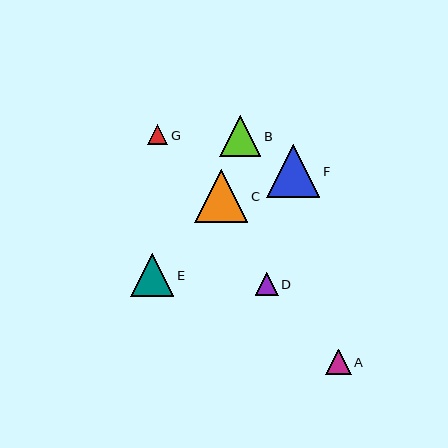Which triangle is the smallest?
Triangle G is the smallest with a size of approximately 20 pixels.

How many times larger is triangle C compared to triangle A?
Triangle C is approximately 2.1 times the size of triangle A.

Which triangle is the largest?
Triangle C is the largest with a size of approximately 53 pixels.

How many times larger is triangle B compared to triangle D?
Triangle B is approximately 1.8 times the size of triangle D.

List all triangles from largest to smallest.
From largest to smallest: C, F, E, B, A, D, G.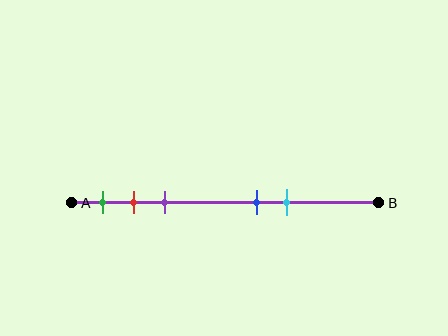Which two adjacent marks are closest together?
The red and purple marks are the closest adjacent pair.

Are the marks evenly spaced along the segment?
No, the marks are not evenly spaced.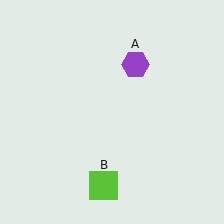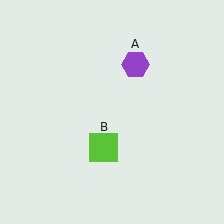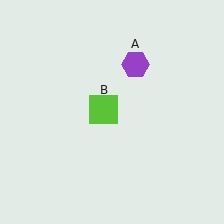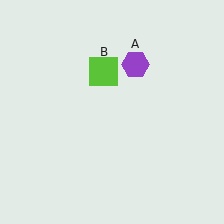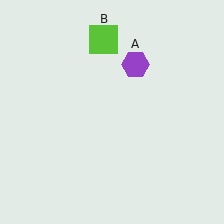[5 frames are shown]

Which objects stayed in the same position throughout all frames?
Purple hexagon (object A) remained stationary.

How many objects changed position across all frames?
1 object changed position: lime square (object B).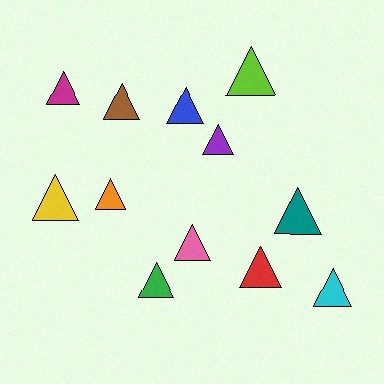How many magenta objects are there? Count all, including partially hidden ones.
There is 1 magenta object.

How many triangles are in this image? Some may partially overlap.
There are 12 triangles.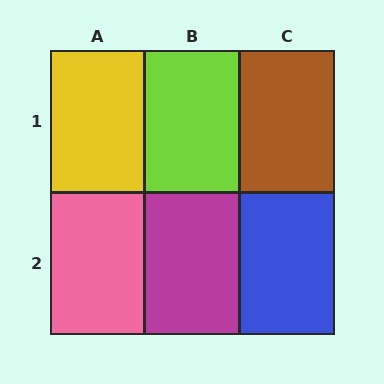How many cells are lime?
1 cell is lime.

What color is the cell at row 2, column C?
Blue.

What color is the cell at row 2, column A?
Pink.